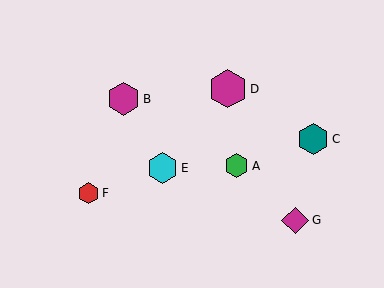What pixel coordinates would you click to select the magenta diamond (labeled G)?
Click at (295, 220) to select the magenta diamond G.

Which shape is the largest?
The magenta hexagon (labeled D) is the largest.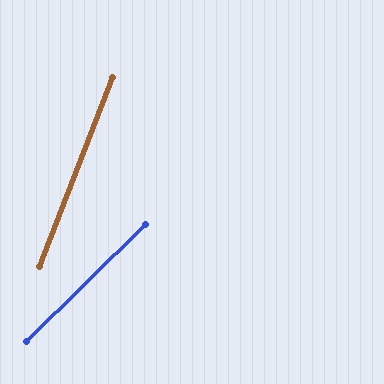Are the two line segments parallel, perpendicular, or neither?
Neither parallel nor perpendicular — they differ by about 24°.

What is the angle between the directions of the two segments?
Approximately 24 degrees.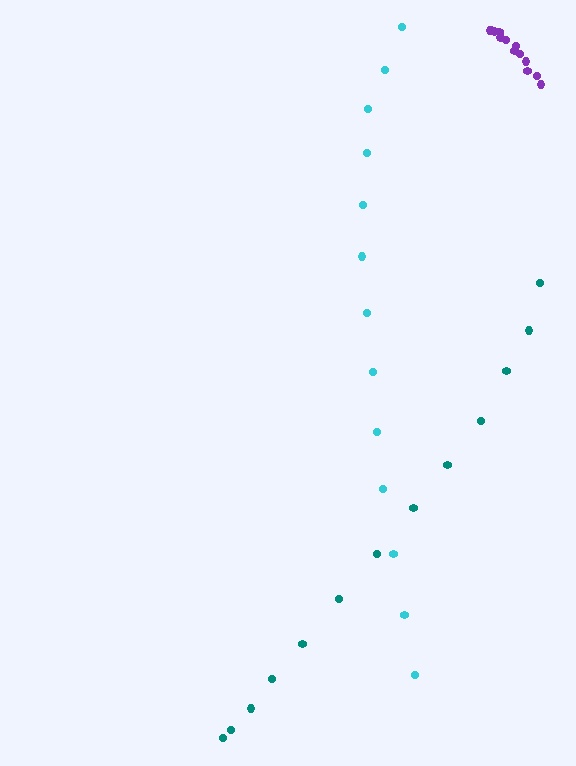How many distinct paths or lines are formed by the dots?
There are 3 distinct paths.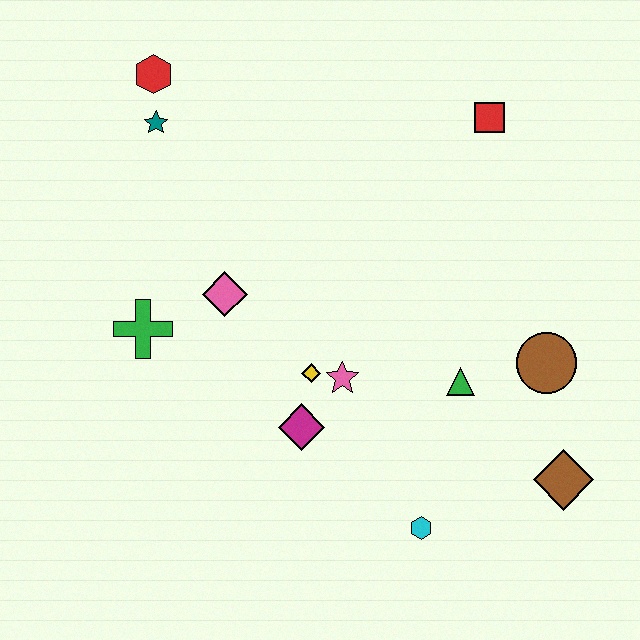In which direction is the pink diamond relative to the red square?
The pink diamond is to the left of the red square.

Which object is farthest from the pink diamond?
The brown diamond is farthest from the pink diamond.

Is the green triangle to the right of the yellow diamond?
Yes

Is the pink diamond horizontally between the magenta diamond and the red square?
No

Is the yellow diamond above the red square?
No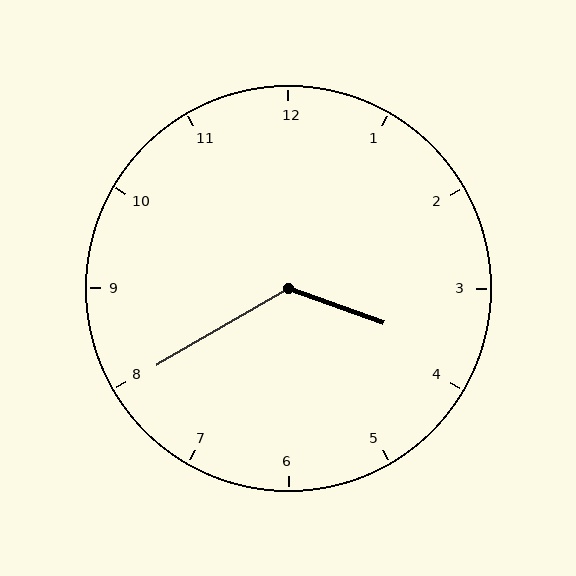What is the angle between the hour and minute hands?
Approximately 130 degrees.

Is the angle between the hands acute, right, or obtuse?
It is obtuse.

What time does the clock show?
3:40.